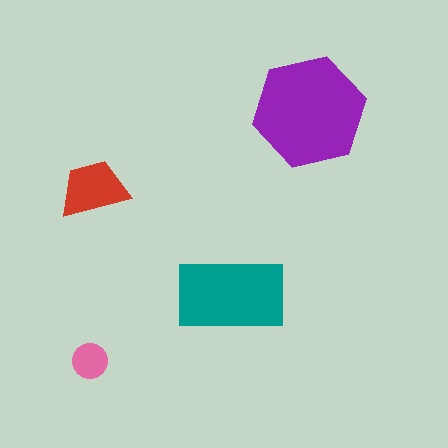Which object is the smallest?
The pink circle.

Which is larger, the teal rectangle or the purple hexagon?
The purple hexagon.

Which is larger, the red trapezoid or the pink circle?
The red trapezoid.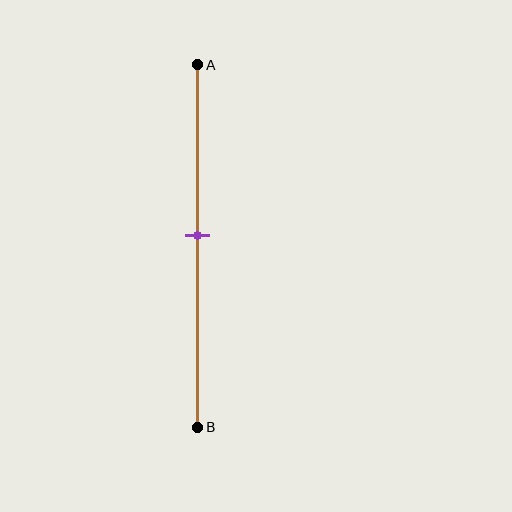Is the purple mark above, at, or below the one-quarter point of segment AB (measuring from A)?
The purple mark is below the one-quarter point of segment AB.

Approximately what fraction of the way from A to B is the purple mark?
The purple mark is approximately 45% of the way from A to B.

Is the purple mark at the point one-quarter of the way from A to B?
No, the mark is at about 45% from A, not at the 25% one-quarter point.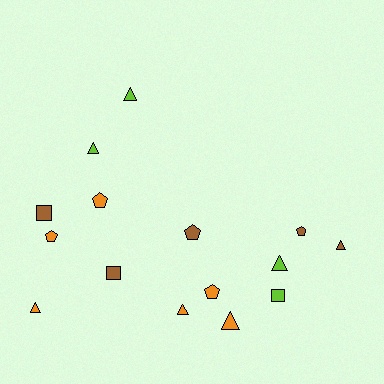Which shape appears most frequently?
Triangle, with 7 objects.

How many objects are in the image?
There are 15 objects.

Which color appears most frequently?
Orange, with 6 objects.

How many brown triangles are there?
There is 1 brown triangle.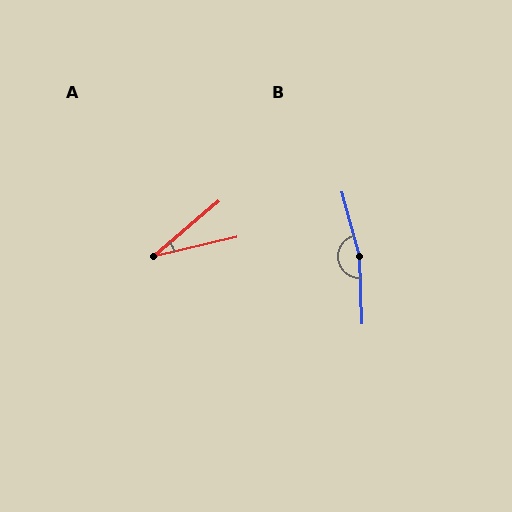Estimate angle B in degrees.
Approximately 168 degrees.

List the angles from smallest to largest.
A (27°), B (168°).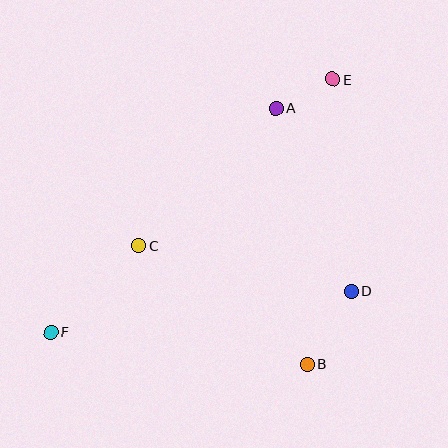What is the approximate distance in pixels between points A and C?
The distance between A and C is approximately 194 pixels.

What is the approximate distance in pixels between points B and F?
The distance between B and F is approximately 259 pixels.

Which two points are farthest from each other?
Points E and F are farthest from each other.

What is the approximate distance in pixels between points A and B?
The distance between A and B is approximately 258 pixels.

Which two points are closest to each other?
Points A and E are closest to each other.